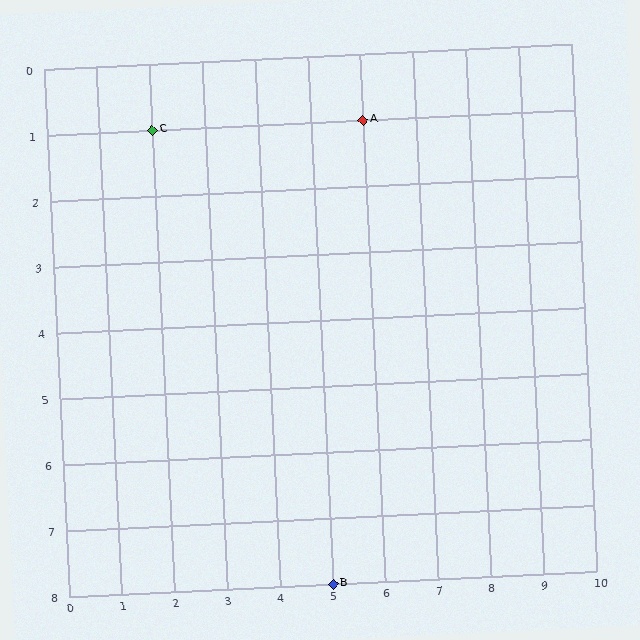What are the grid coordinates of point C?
Point C is at grid coordinates (2, 1).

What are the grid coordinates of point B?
Point B is at grid coordinates (5, 8).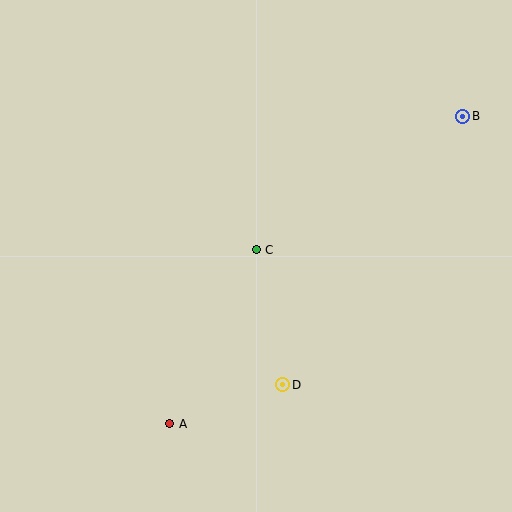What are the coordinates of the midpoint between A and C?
The midpoint between A and C is at (213, 337).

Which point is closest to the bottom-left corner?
Point A is closest to the bottom-left corner.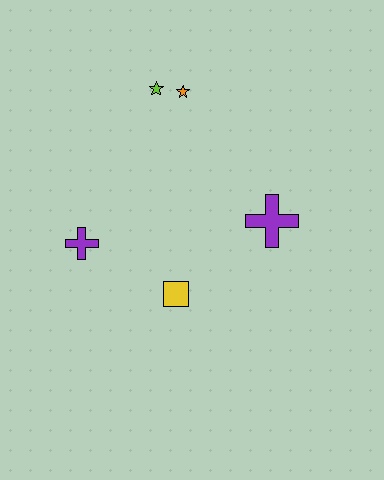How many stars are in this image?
There are 2 stars.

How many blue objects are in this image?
There are no blue objects.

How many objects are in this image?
There are 5 objects.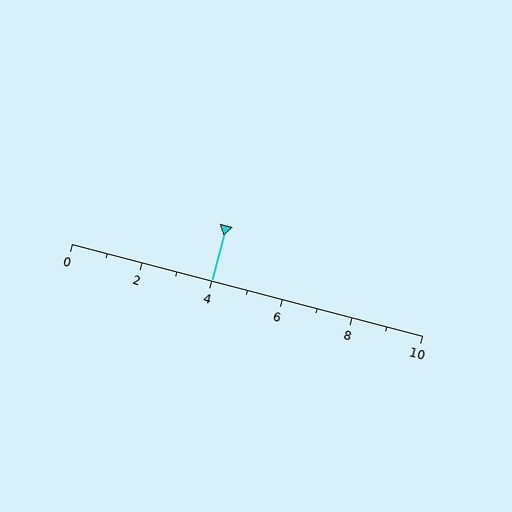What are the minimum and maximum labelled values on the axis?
The axis runs from 0 to 10.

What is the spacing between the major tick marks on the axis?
The major ticks are spaced 2 apart.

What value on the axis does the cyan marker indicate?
The marker indicates approximately 4.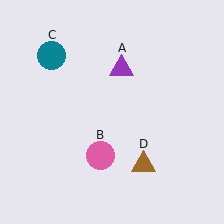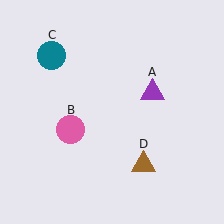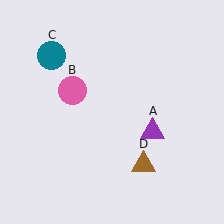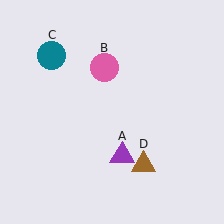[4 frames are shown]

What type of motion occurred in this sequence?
The purple triangle (object A), pink circle (object B) rotated clockwise around the center of the scene.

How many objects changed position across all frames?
2 objects changed position: purple triangle (object A), pink circle (object B).